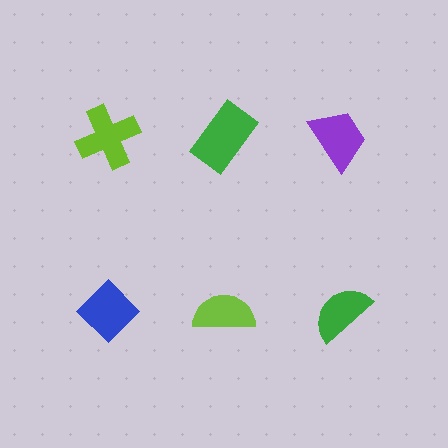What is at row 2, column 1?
A blue diamond.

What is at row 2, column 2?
A lime semicircle.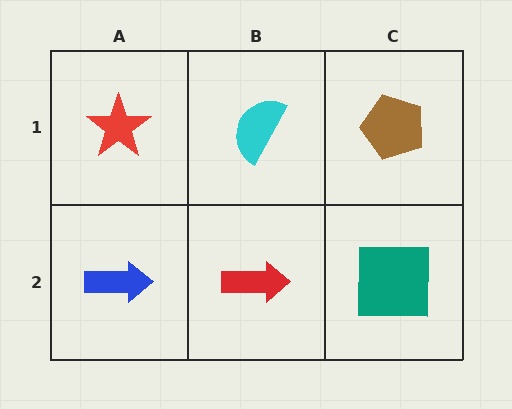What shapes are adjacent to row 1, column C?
A teal square (row 2, column C), a cyan semicircle (row 1, column B).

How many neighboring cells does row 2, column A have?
2.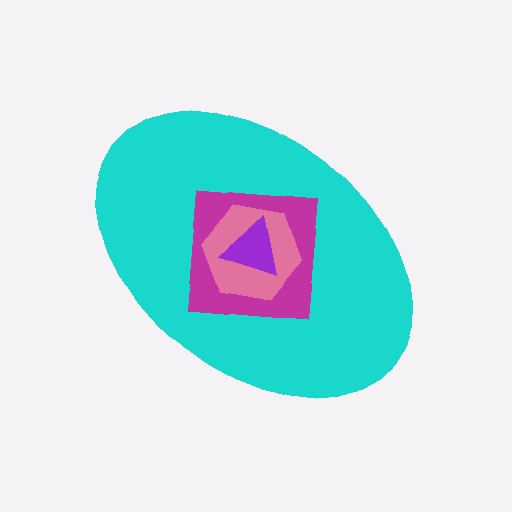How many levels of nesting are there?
4.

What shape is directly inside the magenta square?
The pink hexagon.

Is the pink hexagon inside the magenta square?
Yes.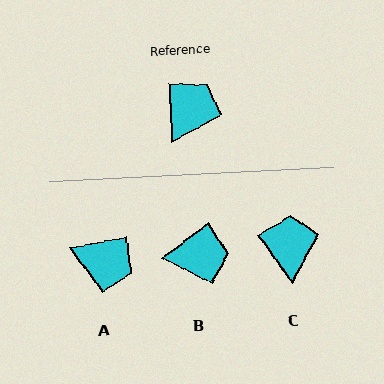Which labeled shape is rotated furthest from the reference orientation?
A, about 82 degrees away.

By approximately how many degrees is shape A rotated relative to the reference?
Approximately 82 degrees clockwise.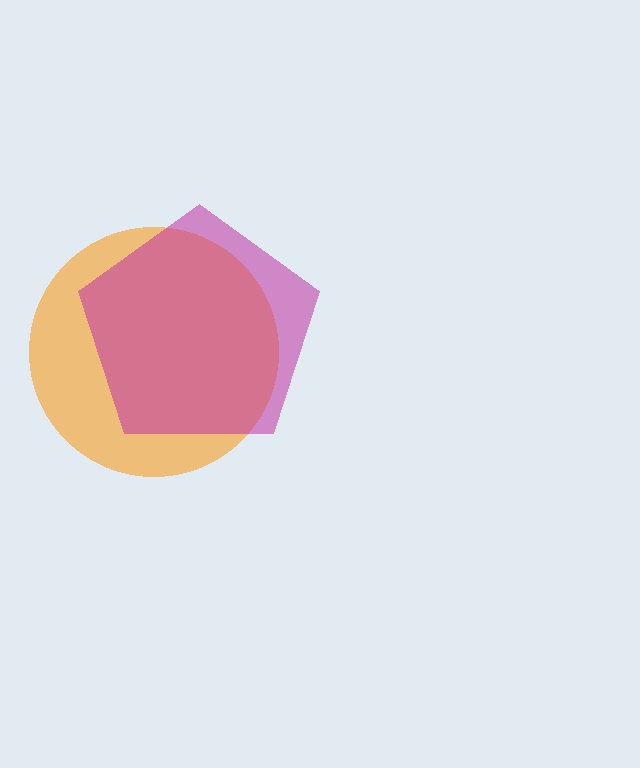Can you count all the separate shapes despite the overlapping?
Yes, there are 2 separate shapes.